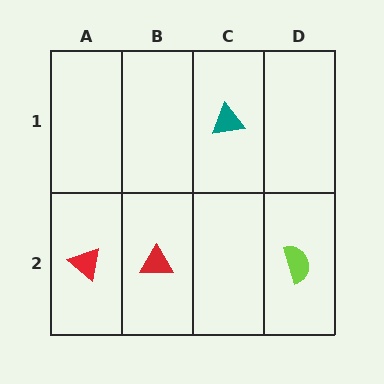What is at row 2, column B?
A red triangle.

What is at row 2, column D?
A lime semicircle.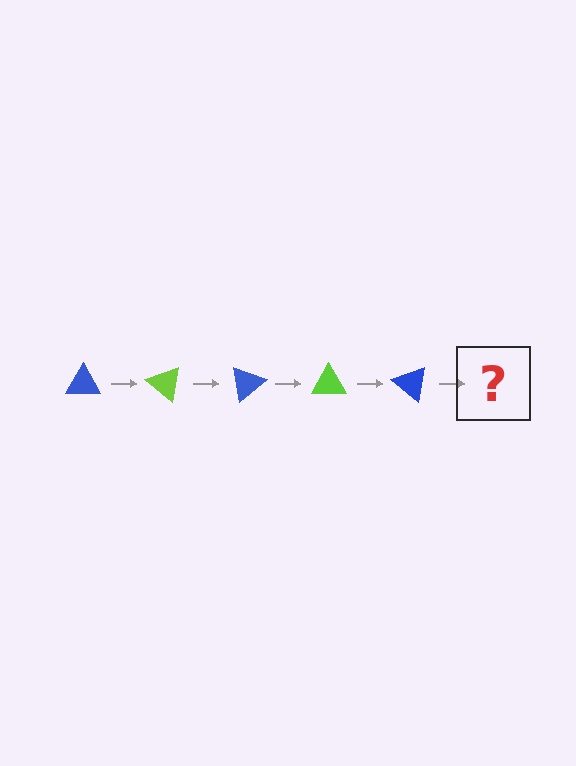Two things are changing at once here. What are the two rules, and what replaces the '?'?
The two rules are that it rotates 40 degrees each step and the color cycles through blue and lime. The '?' should be a lime triangle, rotated 200 degrees from the start.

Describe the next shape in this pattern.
It should be a lime triangle, rotated 200 degrees from the start.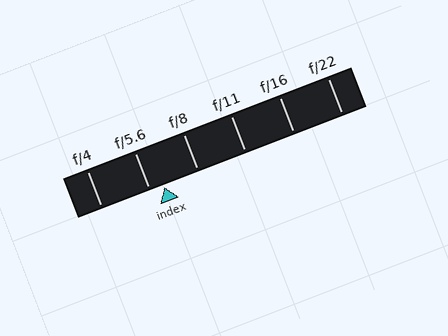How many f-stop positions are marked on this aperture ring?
There are 6 f-stop positions marked.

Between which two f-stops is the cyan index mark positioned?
The index mark is between f/5.6 and f/8.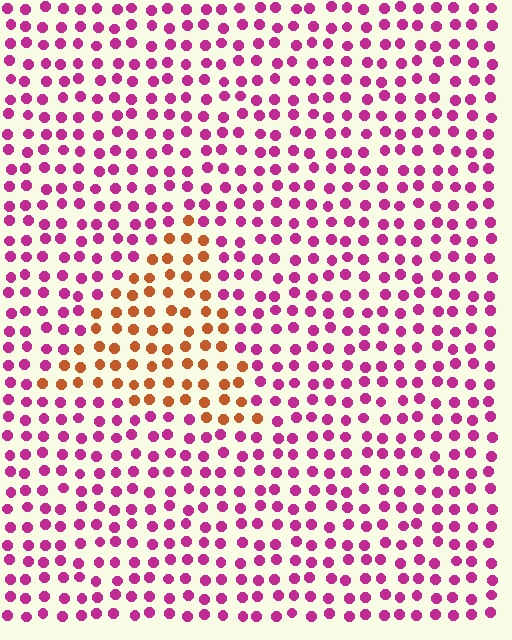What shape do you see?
I see a triangle.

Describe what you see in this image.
The image is filled with small magenta elements in a uniform arrangement. A triangle-shaped region is visible where the elements are tinted to a slightly different hue, forming a subtle color boundary.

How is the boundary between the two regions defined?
The boundary is defined purely by a slight shift in hue (about 61 degrees). Spacing, size, and orientation are identical on both sides.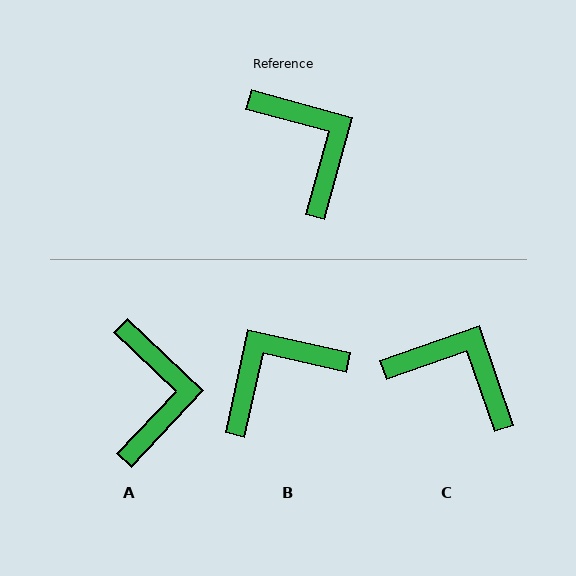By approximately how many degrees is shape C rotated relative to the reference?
Approximately 35 degrees counter-clockwise.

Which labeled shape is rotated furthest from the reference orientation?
B, about 93 degrees away.